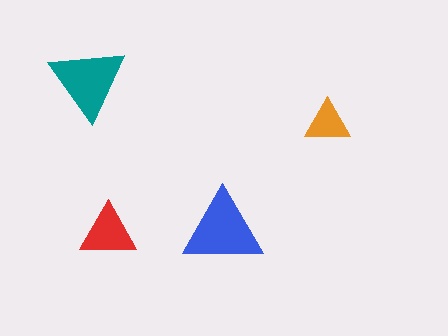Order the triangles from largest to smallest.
the blue one, the teal one, the red one, the orange one.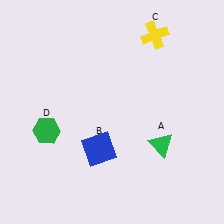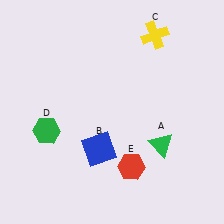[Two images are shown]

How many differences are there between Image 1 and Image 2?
There is 1 difference between the two images.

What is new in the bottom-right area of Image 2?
A red hexagon (E) was added in the bottom-right area of Image 2.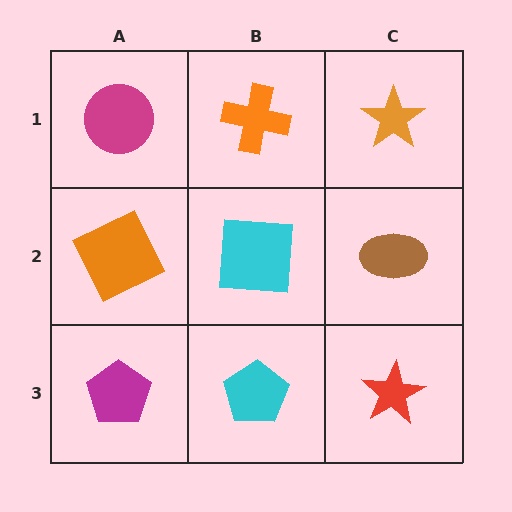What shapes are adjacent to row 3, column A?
An orange square (row 2, column A), a cyan pentagon (row 3, column B).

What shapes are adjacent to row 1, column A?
An orange square (row 2, column A), an orange cross (row 1, column B).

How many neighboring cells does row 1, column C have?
2.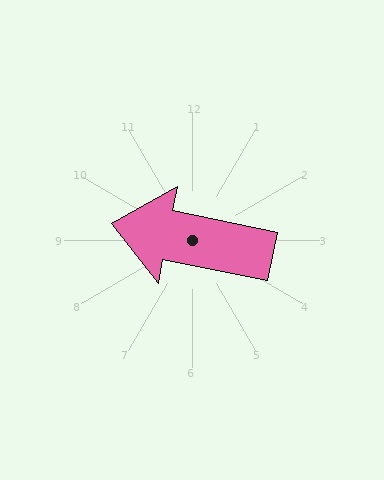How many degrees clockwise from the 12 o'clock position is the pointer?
Approximately 281 degrees.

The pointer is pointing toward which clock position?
Roughly 9 o'clock.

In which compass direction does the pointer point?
West.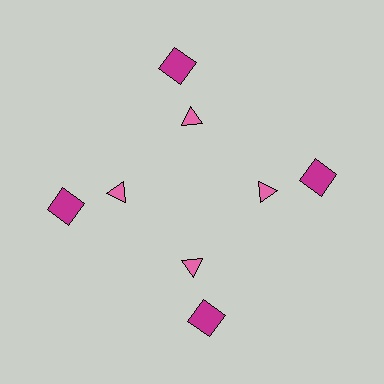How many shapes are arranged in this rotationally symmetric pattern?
There are 8 shapes, arranged in 4 groups of 2.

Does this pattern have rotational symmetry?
Yes, this pattern has 4-fold rotational symmetry. It looks the same after rotating 90 degrees around the center.